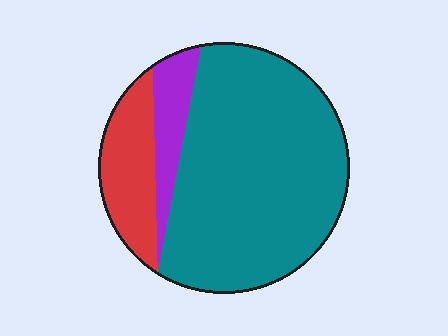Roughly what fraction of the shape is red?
Red covers around 15% of the shape.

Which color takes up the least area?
Purple, at roughly 10%.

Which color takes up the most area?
Teal, at roughly 70%.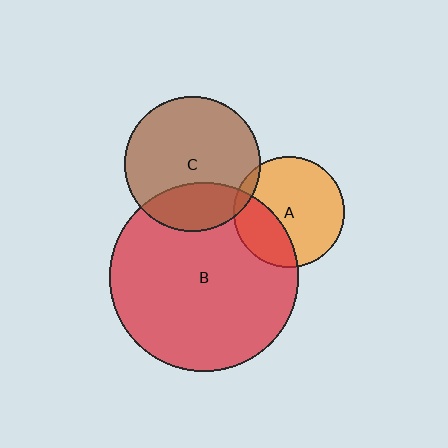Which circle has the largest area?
Circle B (red).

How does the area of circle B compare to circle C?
Approximately 1.9 times.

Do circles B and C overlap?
Yes.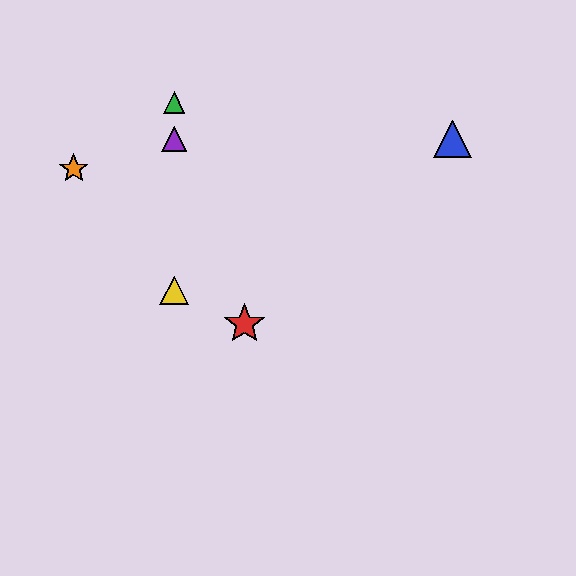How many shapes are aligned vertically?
3 shapes (the green triangle, the yellow triangle, the purple triangle) are aligned vertically.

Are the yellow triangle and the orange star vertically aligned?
No, the yellow triangle is at x≈174 and the orange star is at x≈74.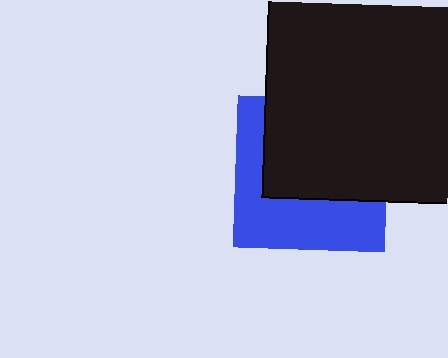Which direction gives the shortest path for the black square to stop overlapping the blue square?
Moving up gives the shortest separation.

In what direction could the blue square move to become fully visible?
The blue square could move down. That would shift it out from behind the black square entirely.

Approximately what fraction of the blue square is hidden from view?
Roughly 56% of the blue square is hidden behind the black square.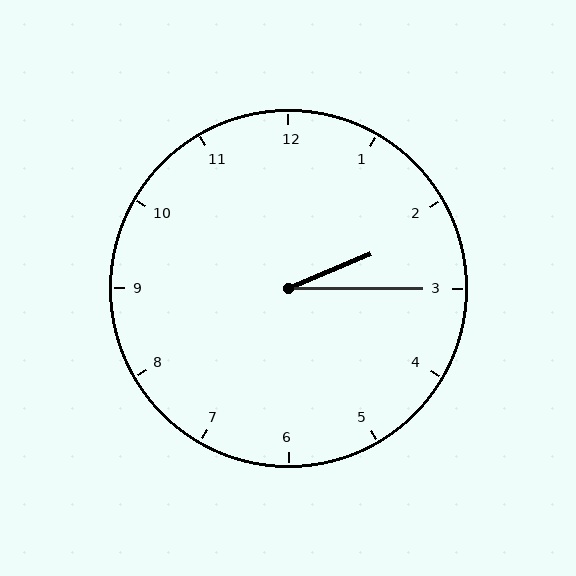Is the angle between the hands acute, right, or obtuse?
It is acute.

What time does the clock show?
2:15.